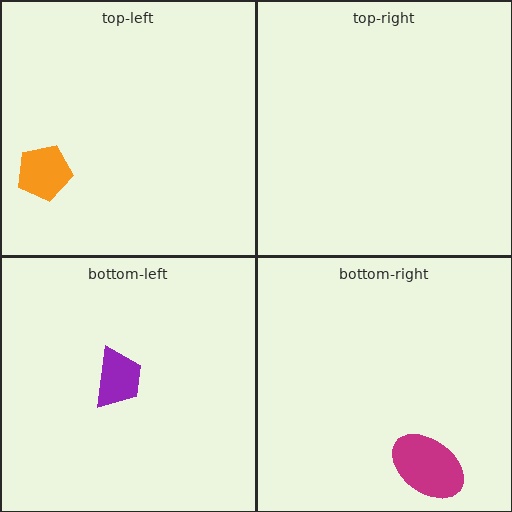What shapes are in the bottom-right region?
The magenta ellipse.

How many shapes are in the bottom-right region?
1.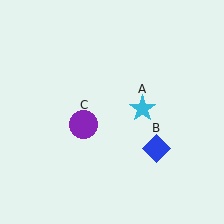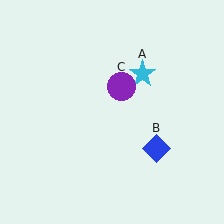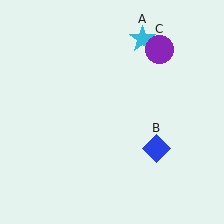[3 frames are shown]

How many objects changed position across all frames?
2 objects changed position: cyan star (object A), purple circle (object C).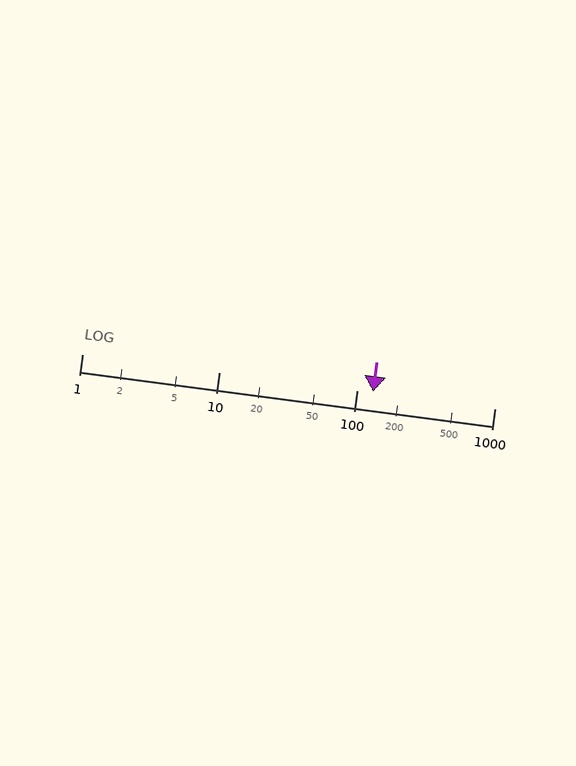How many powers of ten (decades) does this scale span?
The scale spans 3 decades, from 1 to 1000.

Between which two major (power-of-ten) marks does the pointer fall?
The pointer is between 100 and 1000.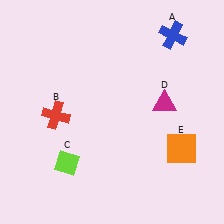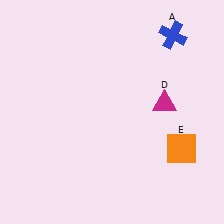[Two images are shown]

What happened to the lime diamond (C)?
The lime diamond (C) was removed in Image 2. It was in the bottom-left area of Image 1.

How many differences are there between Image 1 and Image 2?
There are 2 differences between the two images.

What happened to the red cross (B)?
The red cross (B) was removed in Image 2. It was in the bottom-left area of Image 1.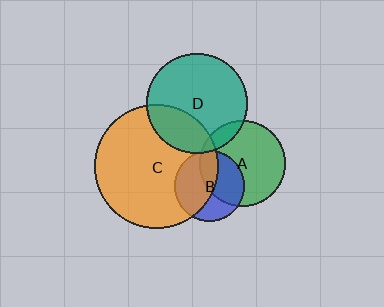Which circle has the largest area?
Circle C (orange).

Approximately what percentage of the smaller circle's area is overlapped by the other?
Approximately 10%.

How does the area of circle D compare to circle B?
Approximately 2.0 times.